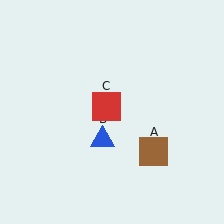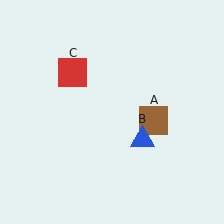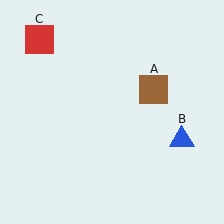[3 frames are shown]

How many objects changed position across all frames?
3 objects changed position: brown square (object A), blue triangle (object B), red square (object C).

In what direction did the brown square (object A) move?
The brown square (object A) moved up.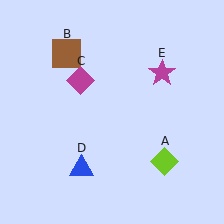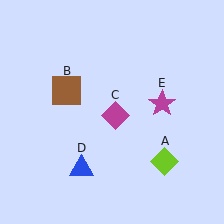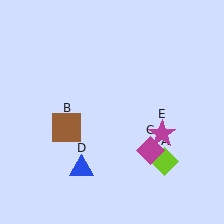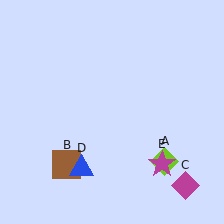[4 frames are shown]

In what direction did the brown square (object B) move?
The brown square (object B) moved down.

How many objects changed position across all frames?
3 objects changed position: brown square (object B), magenta diamond (object C), magenta star (object E).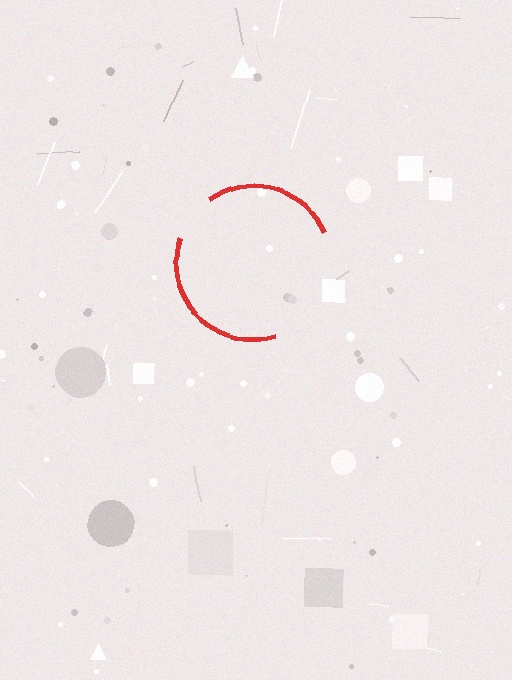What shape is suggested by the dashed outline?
The dashed outline suggests a circle.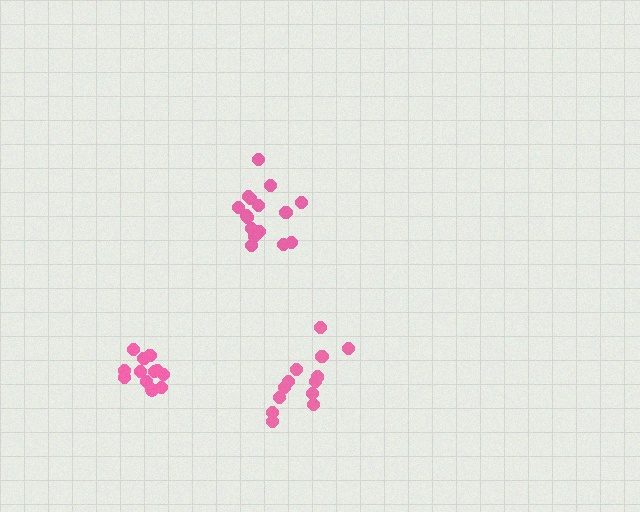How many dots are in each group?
Group 1: 12 dots, Group 2: 13 dots, Group 3: 16 dots (41 total).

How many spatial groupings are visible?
There are 3 spatial groupings.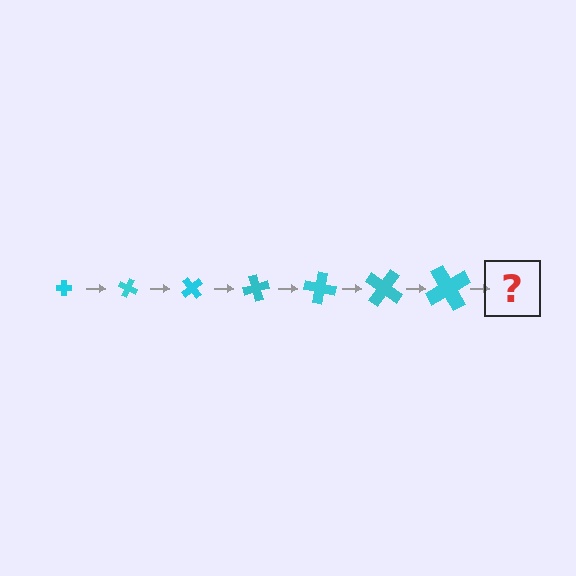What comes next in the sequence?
The next element should be a cross, larger than the previous one and rotated 175 degrees from the start.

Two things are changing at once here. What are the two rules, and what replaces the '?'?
The two rules are that the cross grows larger each step and it rotates 25 degrees each step. The '?' should be a cross, larger than the previous one and rotated 175 degrees from the start.